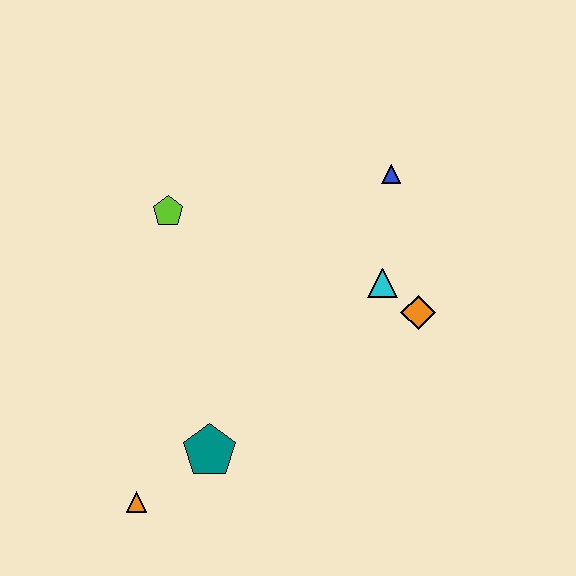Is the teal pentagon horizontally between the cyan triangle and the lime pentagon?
Yes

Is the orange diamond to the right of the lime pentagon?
Yes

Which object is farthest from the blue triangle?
The orange triangle is farthest from the blue triangle.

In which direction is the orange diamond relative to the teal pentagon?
The orange diamond is to the right of the teal pentagon.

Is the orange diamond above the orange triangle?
Yes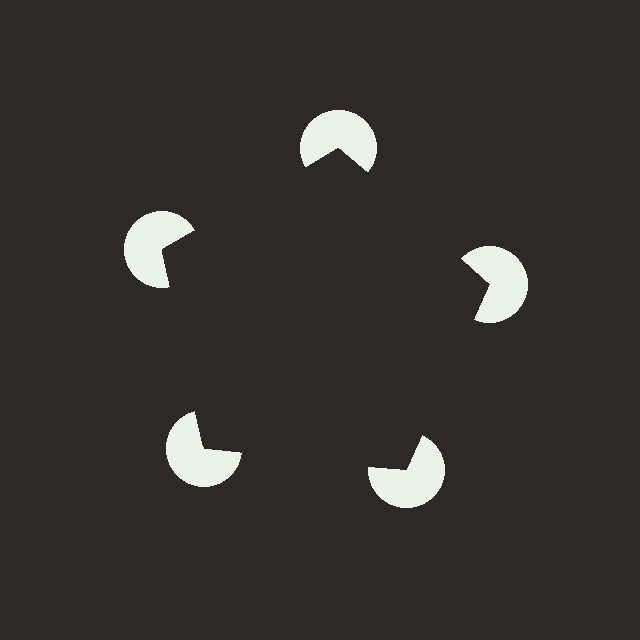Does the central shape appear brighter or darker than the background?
It typically appears slightly darker than the background, even though no actual brightness change is drawn.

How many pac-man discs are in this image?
There are 5 — one at each vertex of the illusory pentagon.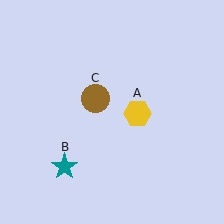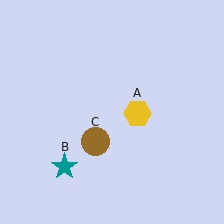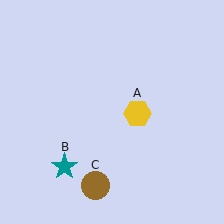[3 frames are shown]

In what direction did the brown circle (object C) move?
The brown circle (object C) moved down.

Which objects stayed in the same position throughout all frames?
Yellow hexagon (object A) and teal star (object B) remained stationary.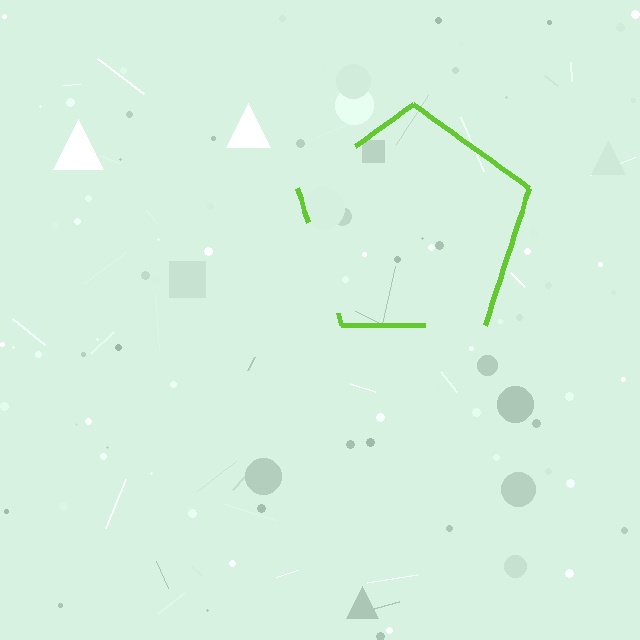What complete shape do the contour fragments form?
The contour fragments form a pentagon.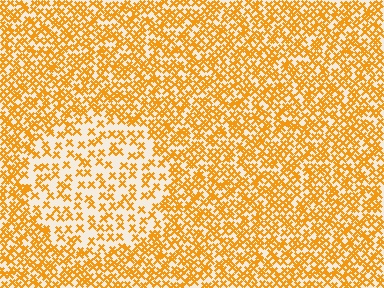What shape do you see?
I see a circle.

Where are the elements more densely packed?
The elements are more densely packed outside the circle boundary.